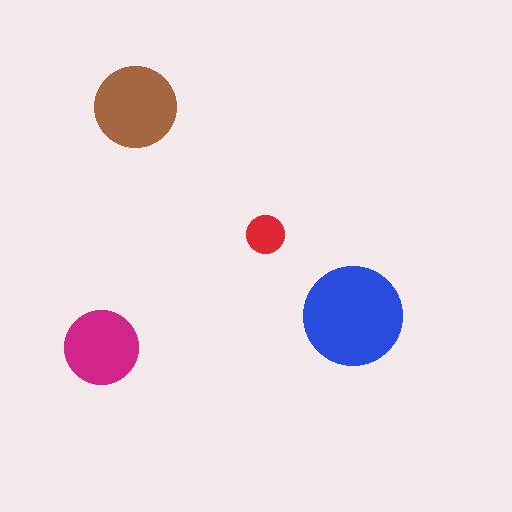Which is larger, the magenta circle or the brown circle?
The brown one.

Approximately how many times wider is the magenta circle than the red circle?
About 2 times wider.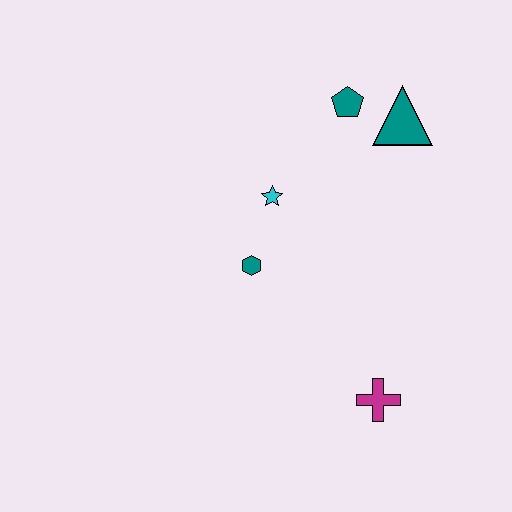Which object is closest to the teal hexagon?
The cyan star is closest to the teal hexagon.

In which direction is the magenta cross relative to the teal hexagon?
The magenta cross is below the teal hexagon.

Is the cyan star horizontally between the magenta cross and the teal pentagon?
No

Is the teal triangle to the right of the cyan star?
Yes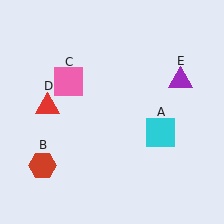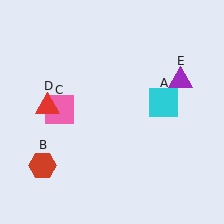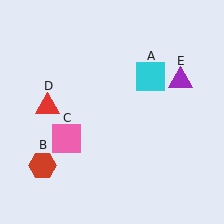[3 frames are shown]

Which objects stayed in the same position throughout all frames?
Red hexagon (object B) and red triangle (object D) and purple triangle (object E) remained stationary.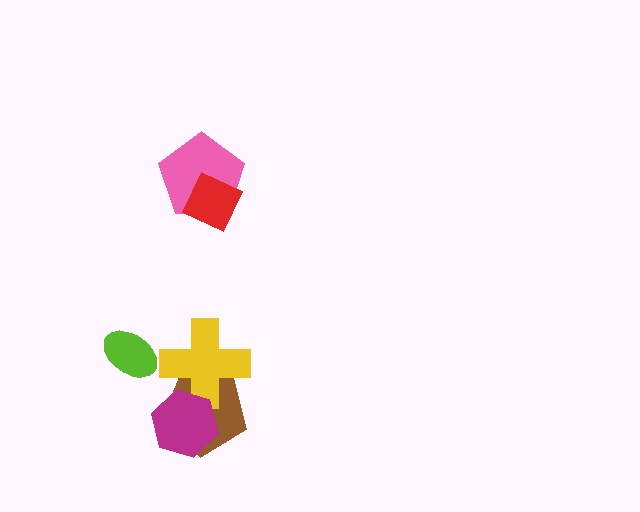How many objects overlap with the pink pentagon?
1 object overlaps with the pink pentagon.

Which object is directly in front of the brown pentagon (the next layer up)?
The yellow cross is directly in front of the brown pentagon.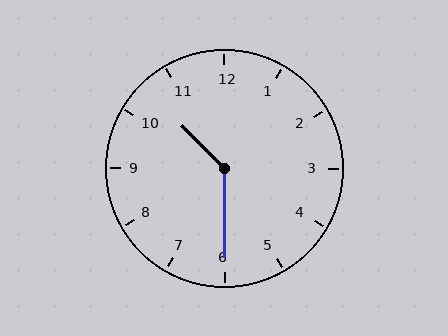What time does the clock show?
10:30.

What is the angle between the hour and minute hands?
Approximately 135 degrees.